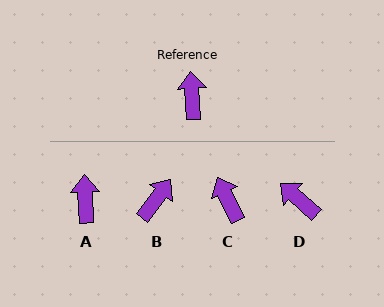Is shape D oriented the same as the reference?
No, it is off by about 46 degrees.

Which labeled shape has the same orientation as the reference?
A.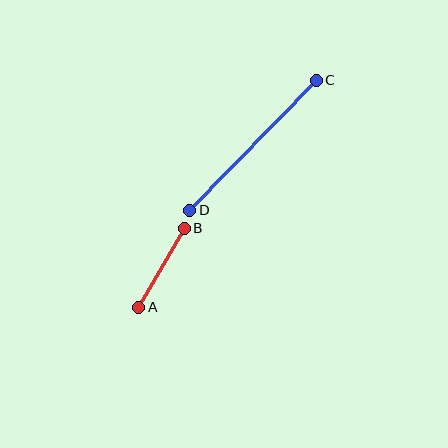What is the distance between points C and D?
The distance is approximately 181 pixels.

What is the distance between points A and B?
The distance is approximately 91 pixels.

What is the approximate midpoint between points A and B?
The midpoint is at approximately (162, 268) pixels.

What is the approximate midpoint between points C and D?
The midpoint is at approximately (253, 145) pixels.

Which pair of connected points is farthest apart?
Points C and D are farthest apart.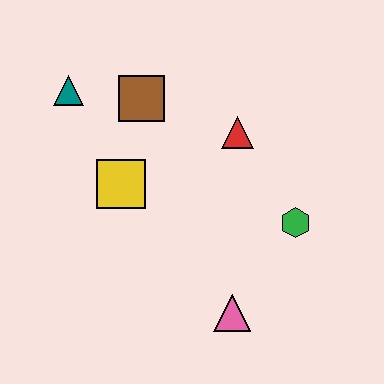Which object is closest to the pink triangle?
The green hexagon is closest to the pink triangle.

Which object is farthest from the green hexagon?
The teal triangle is farthest from the green hexagon.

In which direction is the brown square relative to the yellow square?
The brown square is above the yellow square.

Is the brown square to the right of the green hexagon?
No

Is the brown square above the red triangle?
Yes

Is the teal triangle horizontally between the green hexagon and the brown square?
No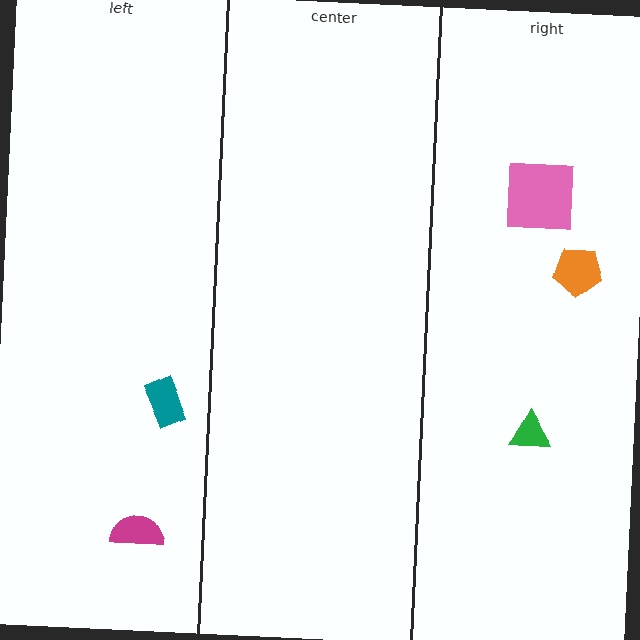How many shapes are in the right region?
3.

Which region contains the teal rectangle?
The left region.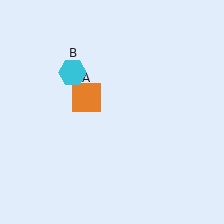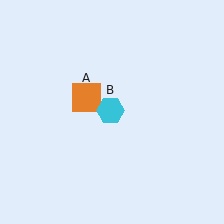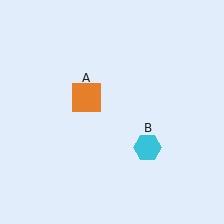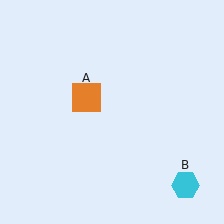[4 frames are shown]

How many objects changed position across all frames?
1 object changed position: cyan hexagon (object B).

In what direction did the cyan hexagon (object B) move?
The cyan hexagon (object B) moved down and to the right.